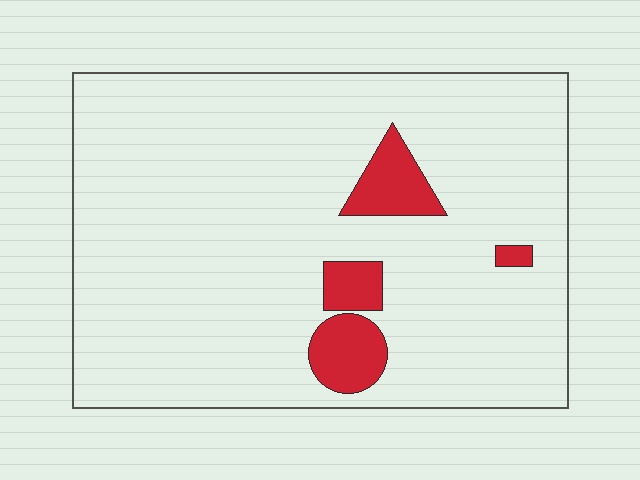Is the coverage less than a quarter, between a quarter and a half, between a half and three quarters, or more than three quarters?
Less than a quarter.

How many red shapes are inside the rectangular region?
4.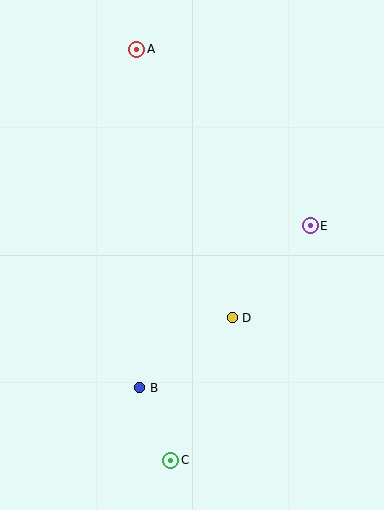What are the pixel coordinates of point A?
Point A is at (137, 49).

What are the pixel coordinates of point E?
Point E is at (310, 226).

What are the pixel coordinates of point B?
Point B is at (140, 388).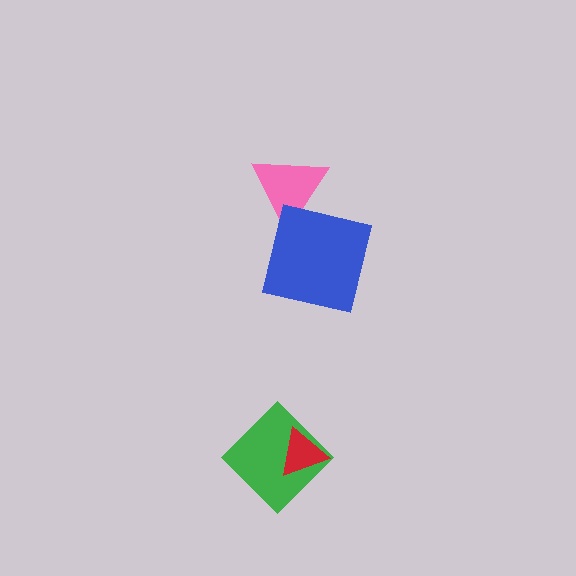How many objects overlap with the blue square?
1 object overlaps with the blue square.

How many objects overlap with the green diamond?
1 object overlaps with the green diamond.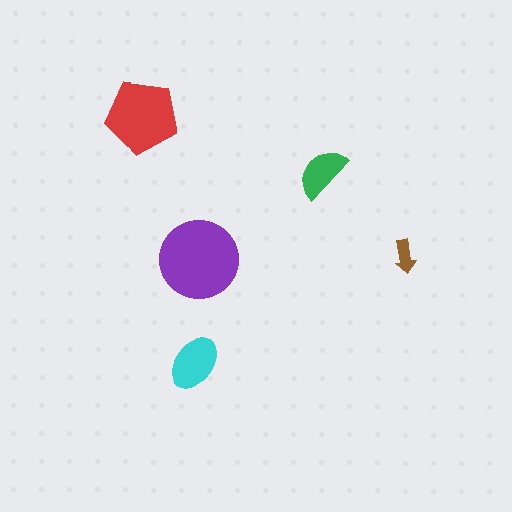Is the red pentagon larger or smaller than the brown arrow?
Larger.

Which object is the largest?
The purple circle.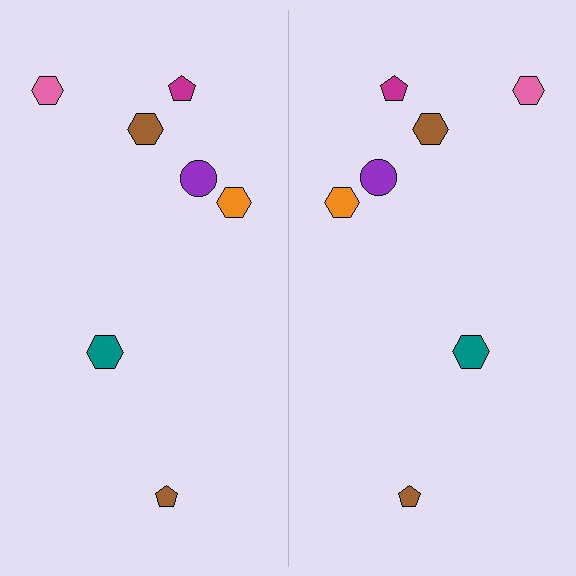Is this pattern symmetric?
Yes, this pattern has bilateral (reflection) symmetry.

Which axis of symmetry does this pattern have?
The pattern has a vertical axis of symmetry running through the center of the image.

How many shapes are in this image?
There are 14 shapes in this image.